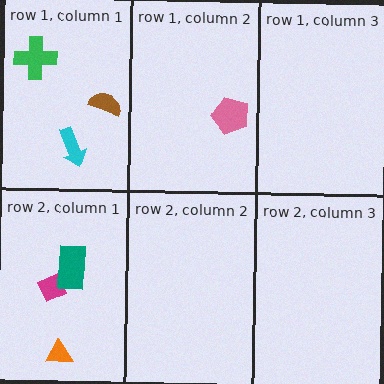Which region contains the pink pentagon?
The row 1, column 2 region.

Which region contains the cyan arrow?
The row 1, column 1 region.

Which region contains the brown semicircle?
The row 1, column 1 region.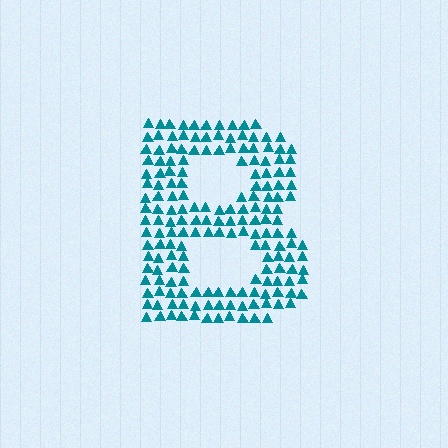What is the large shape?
The large shape is the letter B.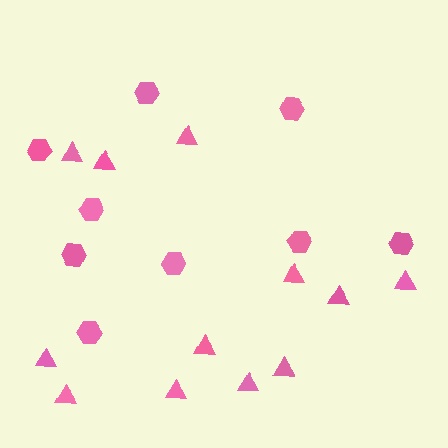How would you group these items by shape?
There are 2 groups: one group of hexagons (9) and one group of triangles (12).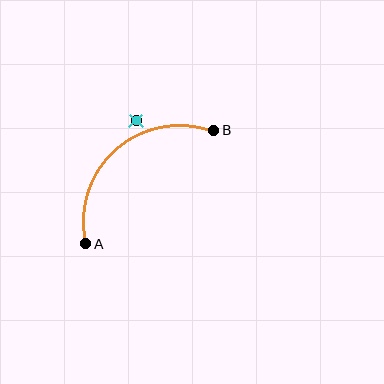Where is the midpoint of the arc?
The arc midpoint is the point on the curve farthest from the straight line joining A and B. It sits above and to the left of that line.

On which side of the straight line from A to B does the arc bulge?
The arc bulges above and to the left of the straight line connecting A and B.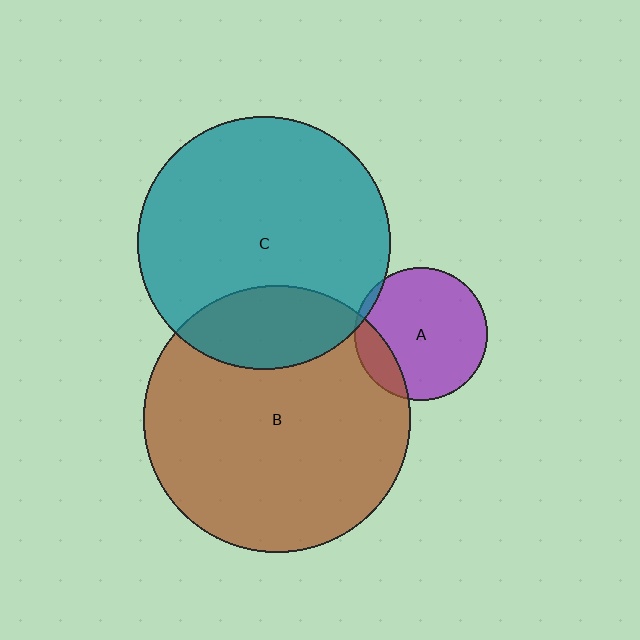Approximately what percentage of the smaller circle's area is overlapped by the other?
Approximately 15%.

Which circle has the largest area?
Circle B (brown).